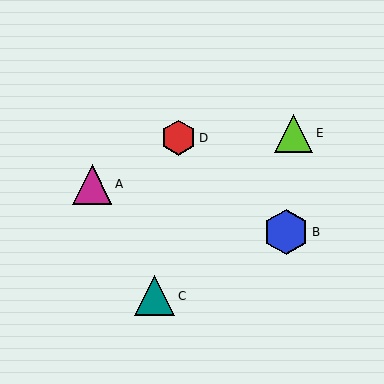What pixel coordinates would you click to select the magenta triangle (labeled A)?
Click at (92, 184) to select the magenta triangle A.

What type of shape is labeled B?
Shape B is a blue hexagon.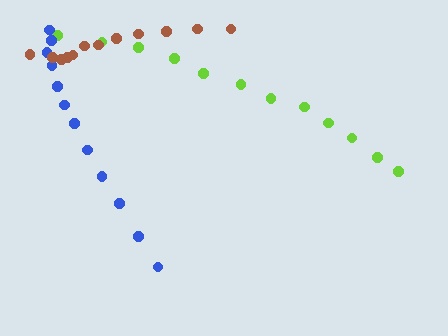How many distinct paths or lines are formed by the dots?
There are 3 distinct paths.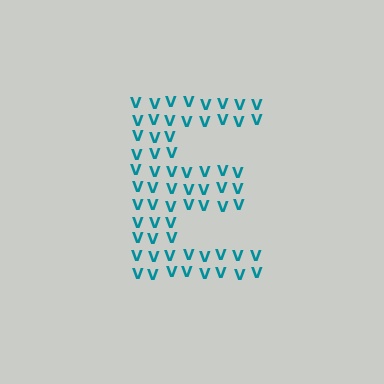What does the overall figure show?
The overall figure shows the letter E.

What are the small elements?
The small elements are letter V's.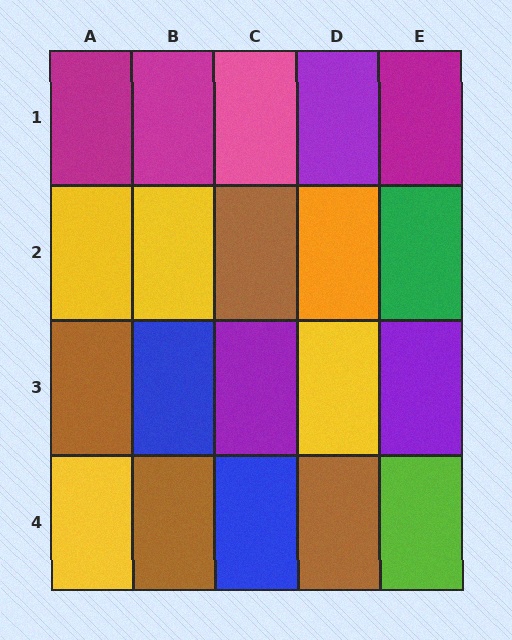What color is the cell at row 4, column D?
Brown.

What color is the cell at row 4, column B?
Brown.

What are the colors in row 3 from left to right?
Brown, blue, purple, yellow, purple.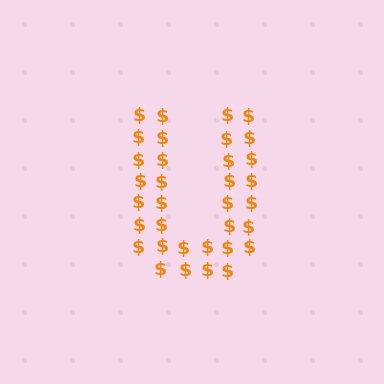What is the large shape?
The large shape is the letter U.